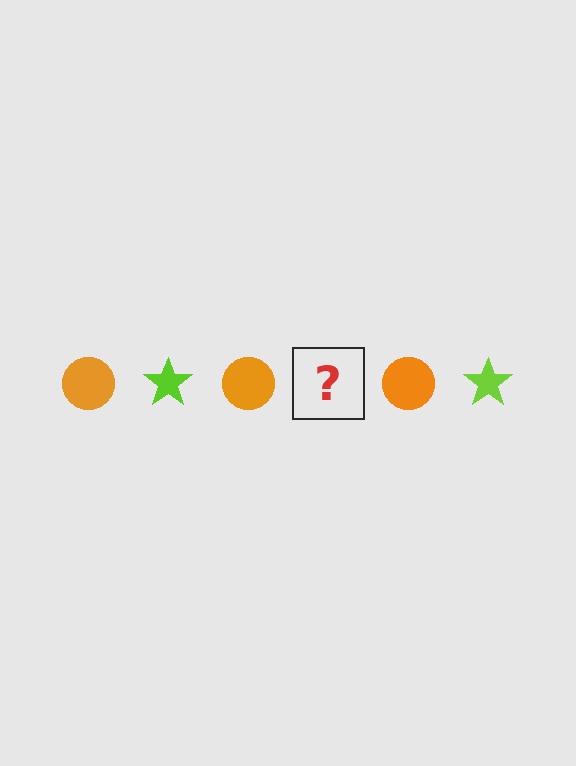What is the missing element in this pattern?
The missing element is a lime star.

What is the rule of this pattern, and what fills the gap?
The rule is that the pattern alternates between orange circle and lime star. The gap should be filled with a lime star.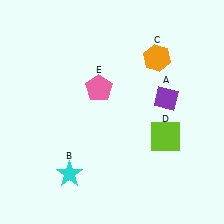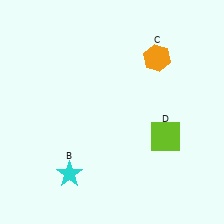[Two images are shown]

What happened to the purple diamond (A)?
The purple diamond (A) was removed in Image 2. It was in the top-right area of Image 1.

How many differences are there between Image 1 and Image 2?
There are 2 differences between the two images.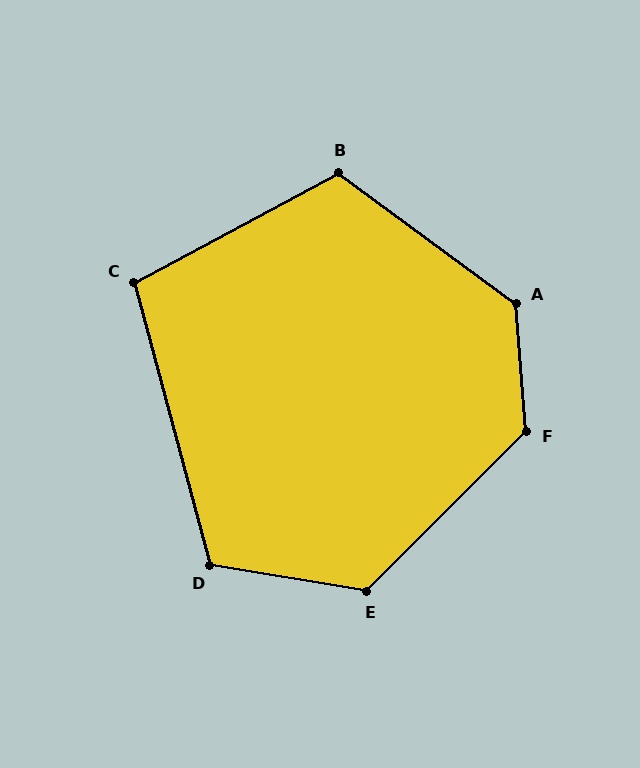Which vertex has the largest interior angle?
A, at approximately 131 degrees.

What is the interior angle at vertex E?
Approximately 126 degrees (obtuse).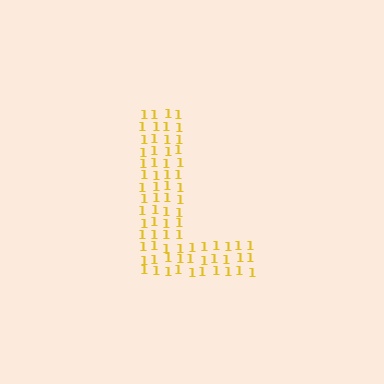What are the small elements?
The small elements are digit 1's.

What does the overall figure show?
The overall figure shows the letter L.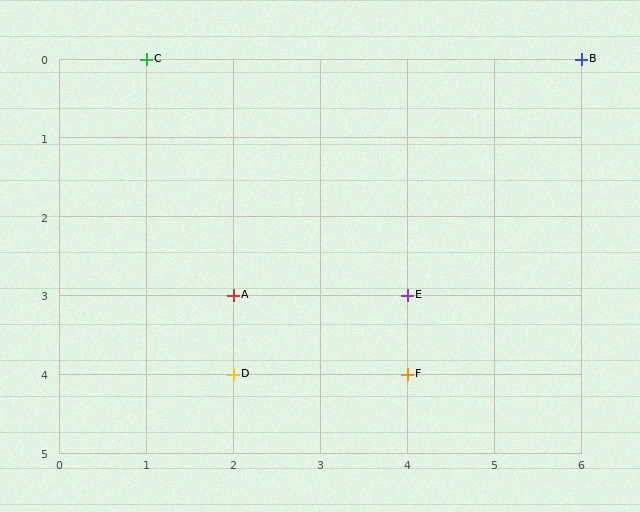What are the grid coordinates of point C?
Point C is at grid coordinates (1, 0).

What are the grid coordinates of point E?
Point E is at grid coordinates (4, 3).